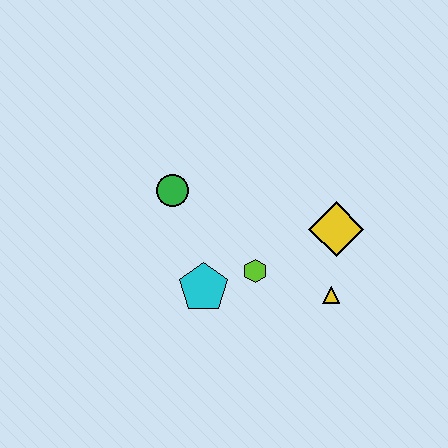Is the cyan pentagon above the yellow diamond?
No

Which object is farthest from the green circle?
The yellow triangle is farthest from the green circle.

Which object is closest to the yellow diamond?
The yellow triangle is closest to the yellow diamond.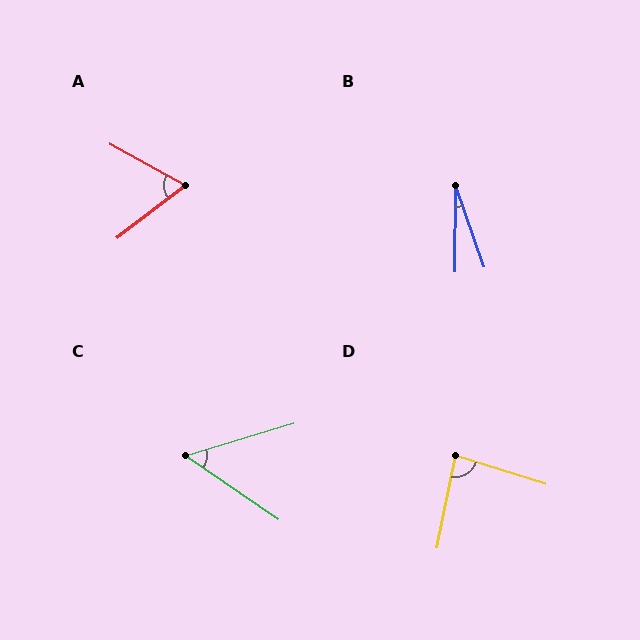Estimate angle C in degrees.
Approximately 51 degrees.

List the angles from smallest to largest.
B (20°), C (51°), A (67°), D (84°).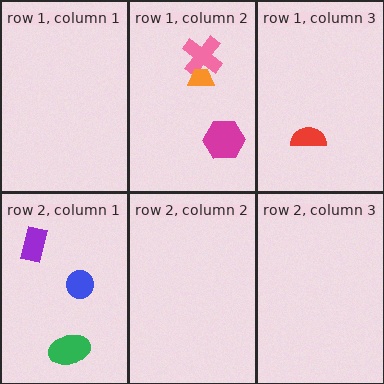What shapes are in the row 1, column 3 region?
The red semicircle.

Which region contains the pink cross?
The row 1, column 2 region.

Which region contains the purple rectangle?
The row 2, column 1 region.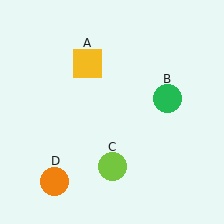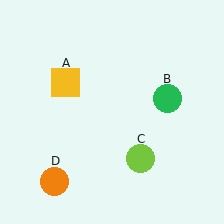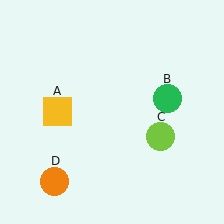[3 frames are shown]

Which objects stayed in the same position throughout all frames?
Green circle (object B) and orange circle (object D) remained stationary.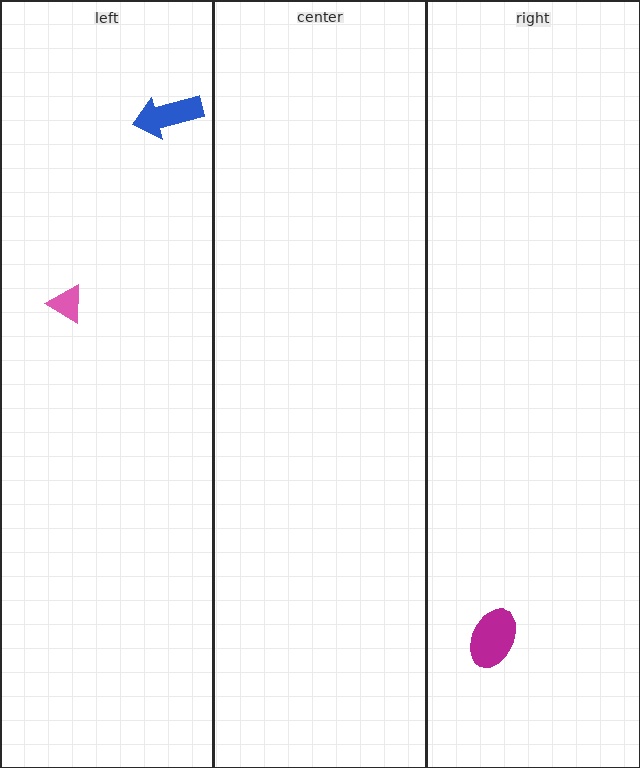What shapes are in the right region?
The magenta ellipse.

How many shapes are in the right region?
1.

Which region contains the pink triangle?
The left region.